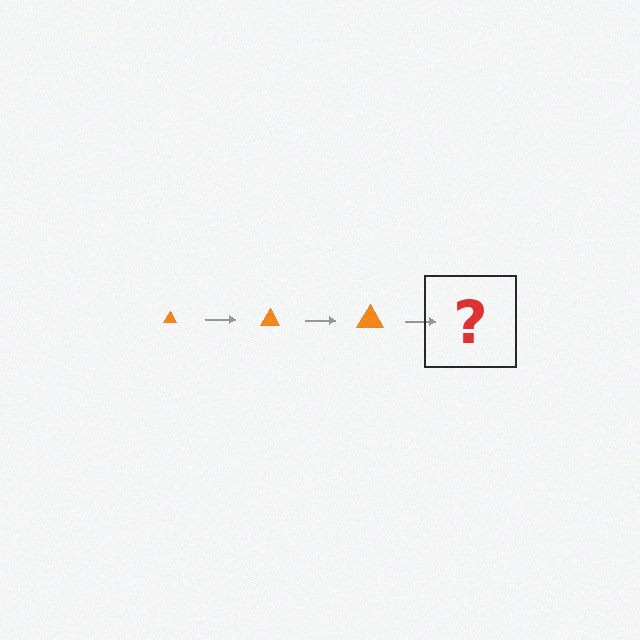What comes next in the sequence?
The next element should be an orange triangle, larger than the previous one.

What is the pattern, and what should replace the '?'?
The pattern is that the triangle gets progressively larger each step. The '?' should be an orange triangle, larger than the previous one.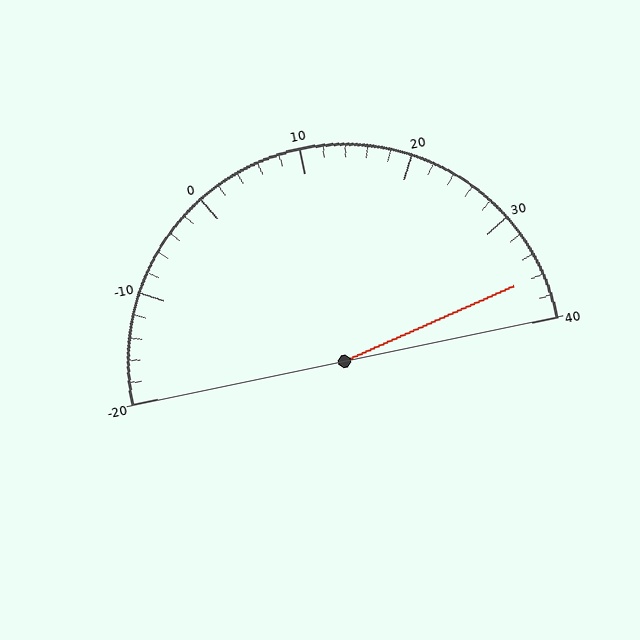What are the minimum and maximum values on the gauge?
The gauge ranges from -20 to 40.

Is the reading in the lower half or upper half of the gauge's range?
The reading is in the upper half of the range (-20 to 40).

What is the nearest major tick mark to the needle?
The nearest major tick mark is 40.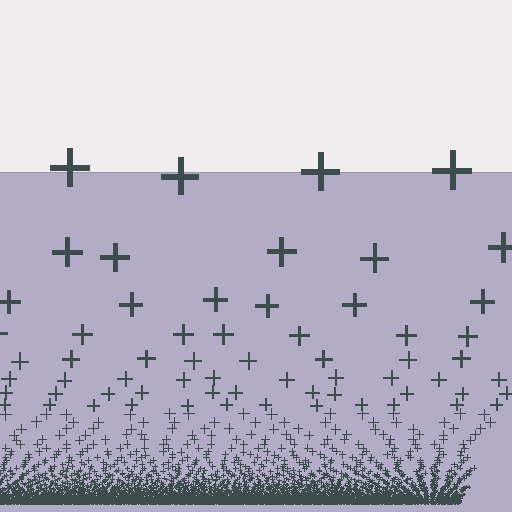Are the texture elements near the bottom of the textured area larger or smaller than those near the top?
Smaller. The gradient is inverted — elements near the bottom are smaller and denser.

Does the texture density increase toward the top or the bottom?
Density increases toward the bottom.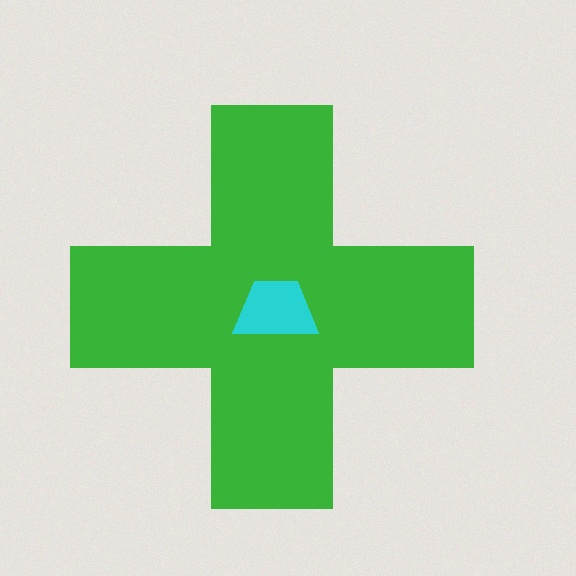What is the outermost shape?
The green cross.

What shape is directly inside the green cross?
The cyan trapezoid.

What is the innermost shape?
The cyan trapezoid.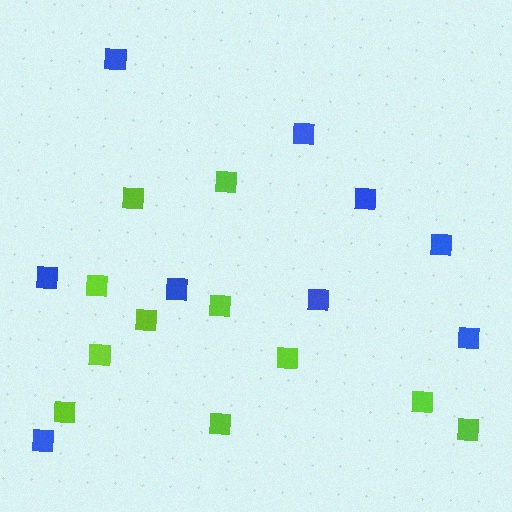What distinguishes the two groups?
There are 2 groups: one group of blue squares (9) and one group of lime squares (11).